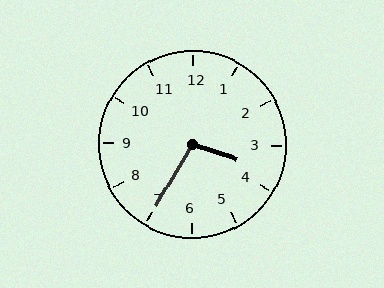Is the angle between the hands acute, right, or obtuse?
It is obtuse.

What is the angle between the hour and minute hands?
Approximately 102 degrees.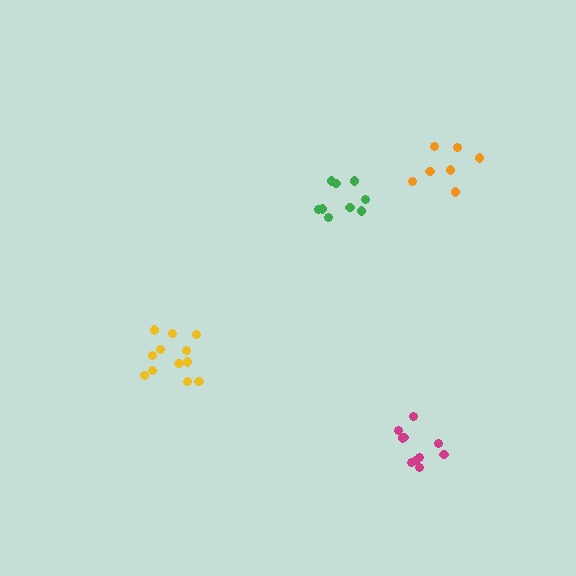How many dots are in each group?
Group 1: 12 dots, Group 2: 9 dots, Group 3: 7 dots, Group 4: 10 dots (38 total).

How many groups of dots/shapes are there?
There are 4 groups.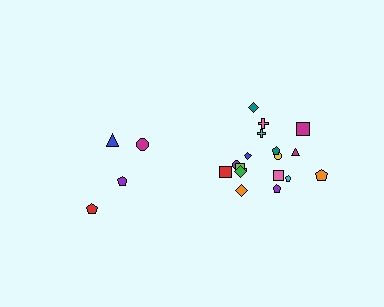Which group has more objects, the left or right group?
The right group.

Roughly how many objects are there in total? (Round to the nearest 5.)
Roughly 20 objects in total.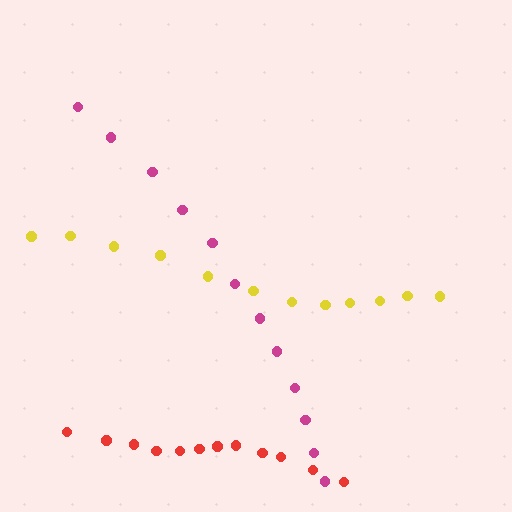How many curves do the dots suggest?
There are 3 distinct paths.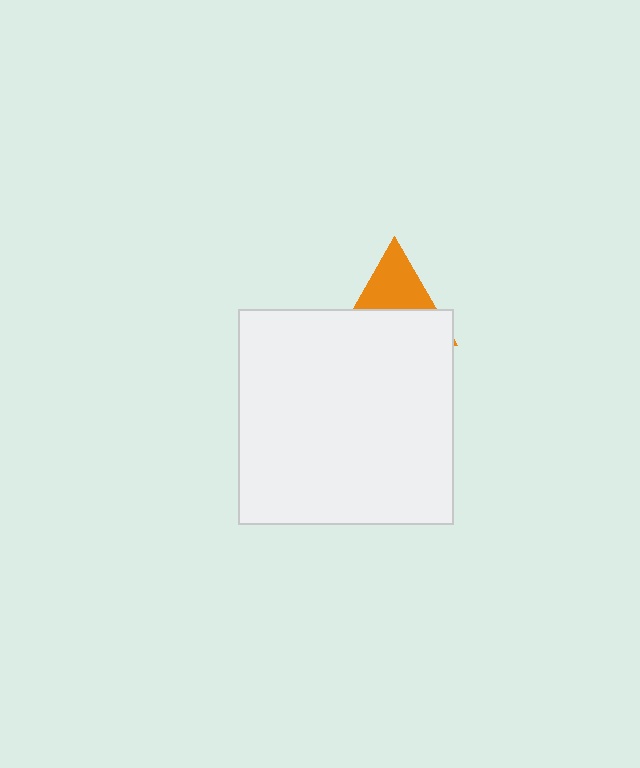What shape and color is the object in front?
The object in front is a white square.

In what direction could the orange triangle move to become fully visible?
The orange triangle could move up. That would shift it out from behind the white square entirely.